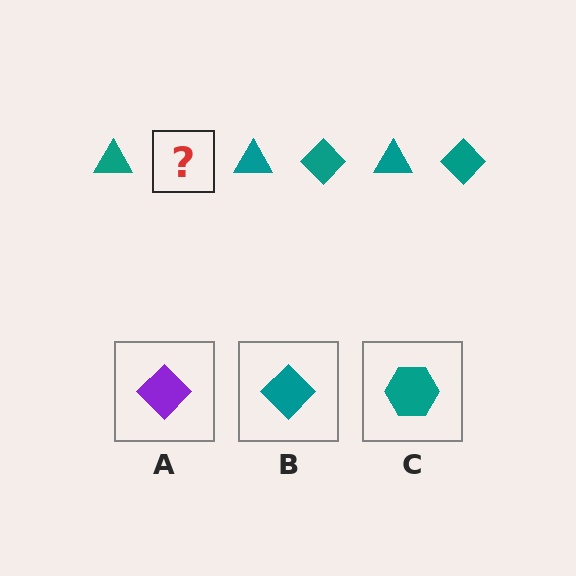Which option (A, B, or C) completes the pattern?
B.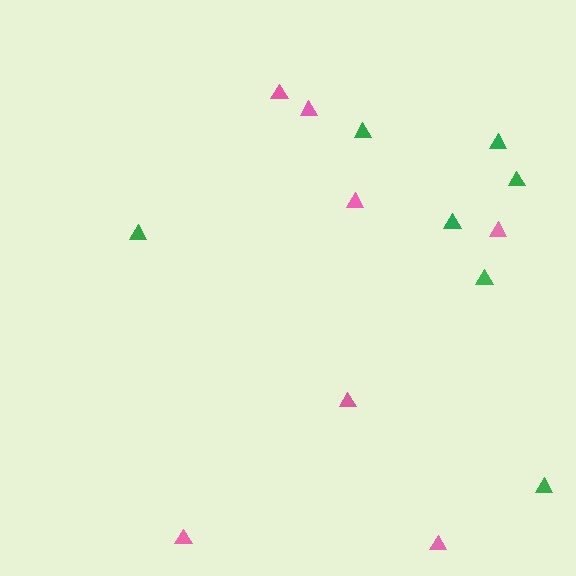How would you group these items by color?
There are 2 groups: one group of green triangles (7) and one group of pink triangles (7).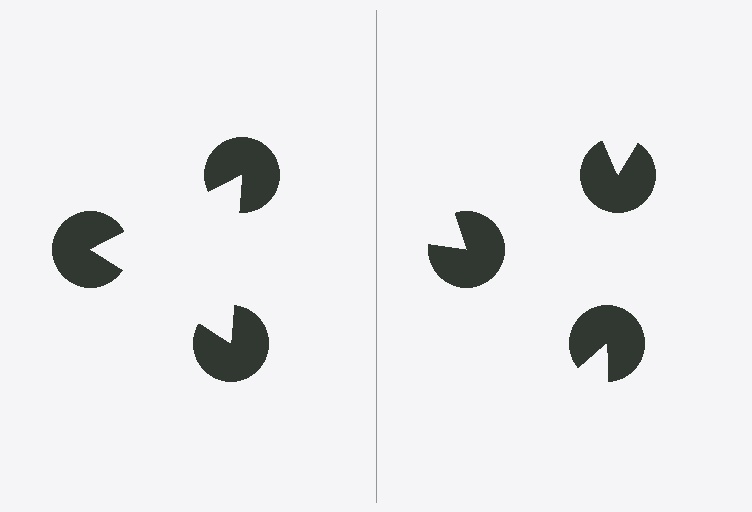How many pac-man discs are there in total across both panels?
6 — 3 on each side.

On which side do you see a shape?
An illusory triangle appears on the left side. On the right side the wedge cuts are rotated, so no coherent shape forms.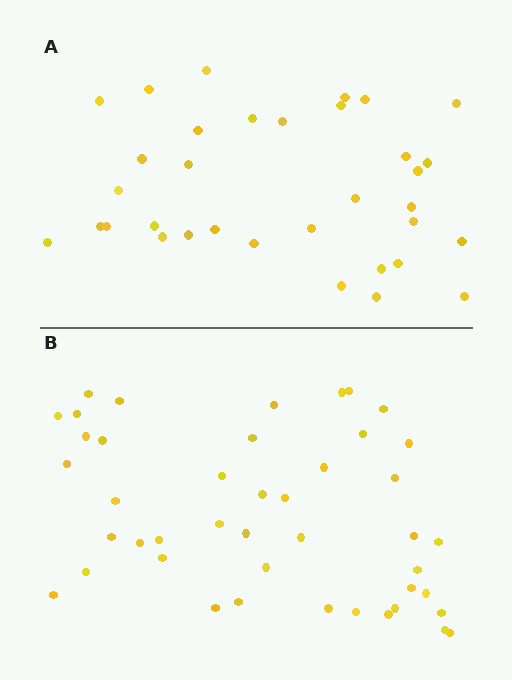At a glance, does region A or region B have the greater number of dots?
Region B (the bottom region) has more dots.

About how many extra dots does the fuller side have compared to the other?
Region B has roughly 10 or so more dots than region A.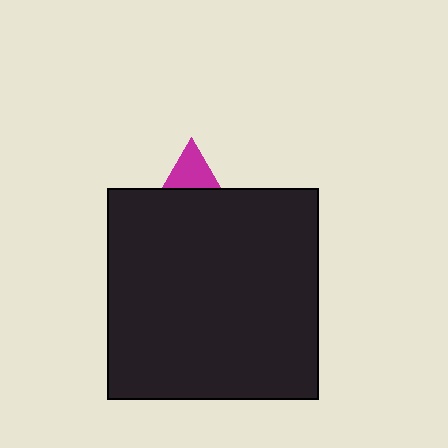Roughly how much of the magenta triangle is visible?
A small part of it is visible (roughly 33%).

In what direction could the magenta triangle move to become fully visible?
The magenta triangle could move up. That would shift it out from behind the black square entirely.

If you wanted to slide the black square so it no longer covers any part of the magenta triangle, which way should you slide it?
Slide it down — that is the most direct way to separate the two shapes.